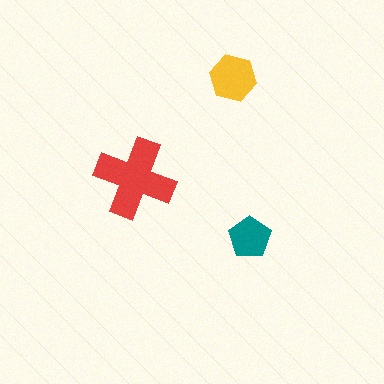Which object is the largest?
The red cross.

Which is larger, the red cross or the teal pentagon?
The red cross.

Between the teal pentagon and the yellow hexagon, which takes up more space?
The yellow hexagon.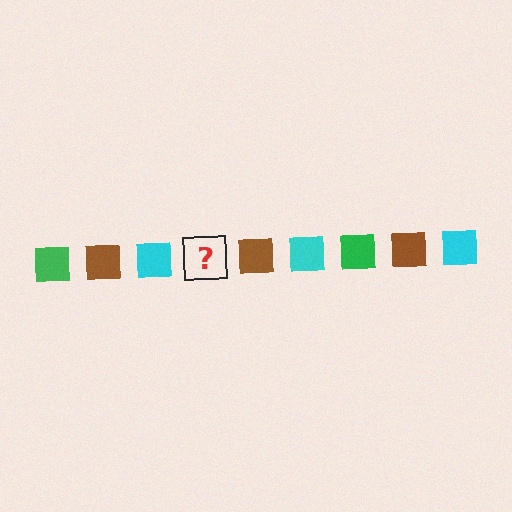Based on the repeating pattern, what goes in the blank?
The blank should be a green square.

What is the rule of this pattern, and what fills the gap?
The rule is that the pattern cycles through green, brown, cyan squares. The gap should be filled with a green square.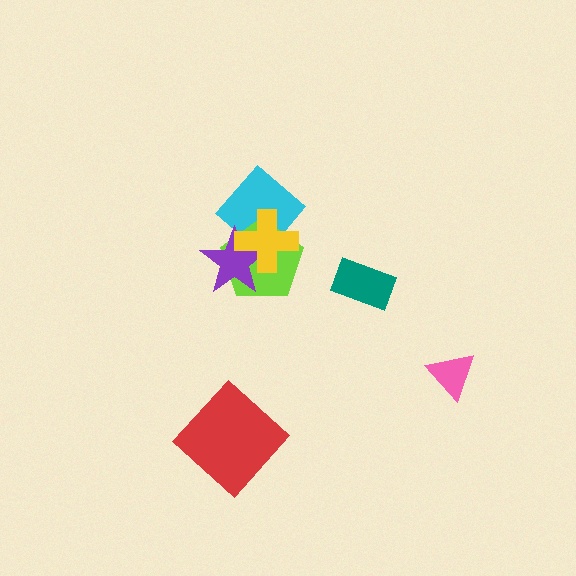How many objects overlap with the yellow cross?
3 objects overlap with the yellow cross.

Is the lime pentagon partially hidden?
Yes, it is partially covered by another shape.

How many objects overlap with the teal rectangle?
0 objects overlap with the teal rectangle.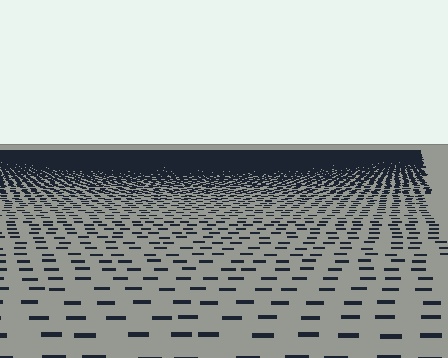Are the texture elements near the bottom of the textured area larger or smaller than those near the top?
Larger. Near the bottom, elements are closer to the viewer and appear at a bigger on-screen size.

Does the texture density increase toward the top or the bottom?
Density increases toward the top.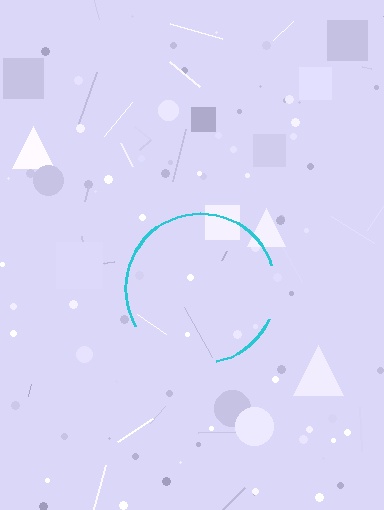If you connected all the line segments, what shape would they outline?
They would outline a circle.